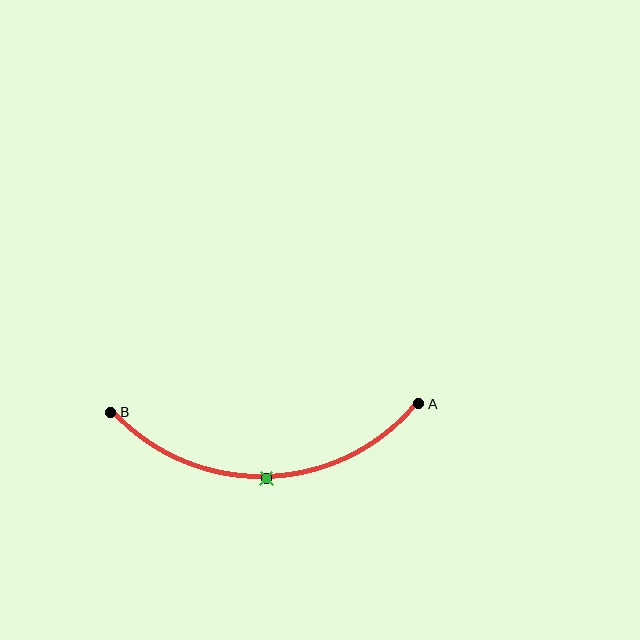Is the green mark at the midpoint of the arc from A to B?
Yes. The green mark lies on the arc at equal arc-length from both A and B — it is the arc midpoint.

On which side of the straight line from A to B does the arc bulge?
The arc bulges below the straight line connecting A and B.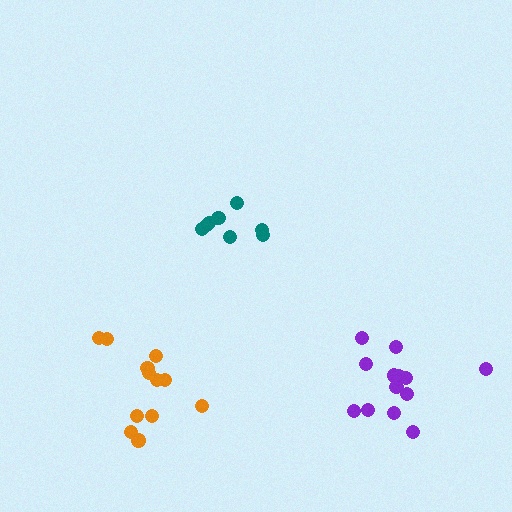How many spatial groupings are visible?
There are 3 spatial groupings.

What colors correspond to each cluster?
The clusters are colored: teal, purple, orange.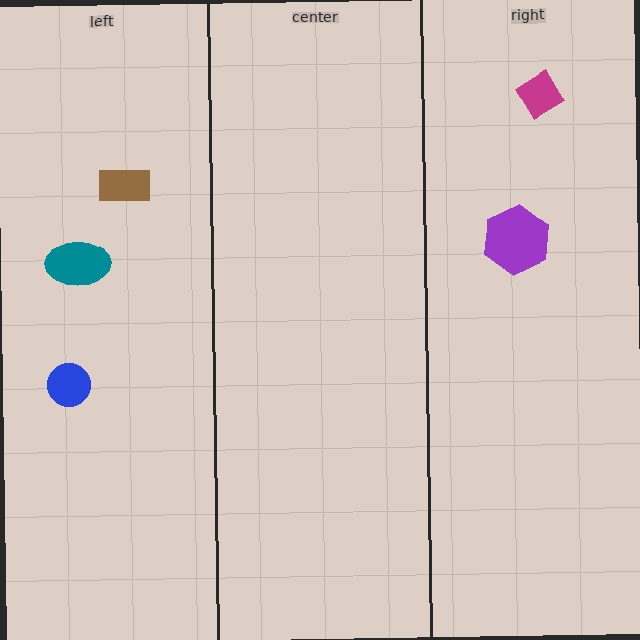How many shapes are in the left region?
3.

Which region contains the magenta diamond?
The right region.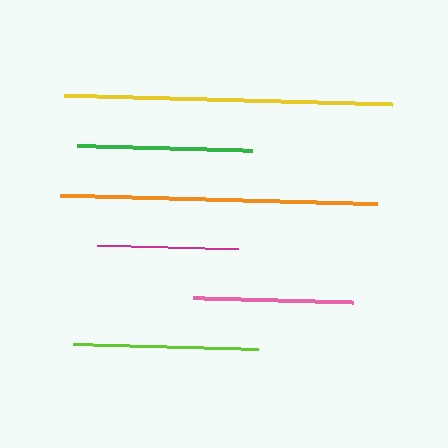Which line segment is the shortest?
The magenta line is the shortest at approximately 140 pixels.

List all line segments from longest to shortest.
From longest to shortest: yellow, orange, lime, green, pink, magenta.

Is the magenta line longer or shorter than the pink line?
The pink line is longer than the magenta line.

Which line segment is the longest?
The yellow line is the longest at approximately 328 pixels.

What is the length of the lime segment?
The lime segment is approximately 185 pixels long.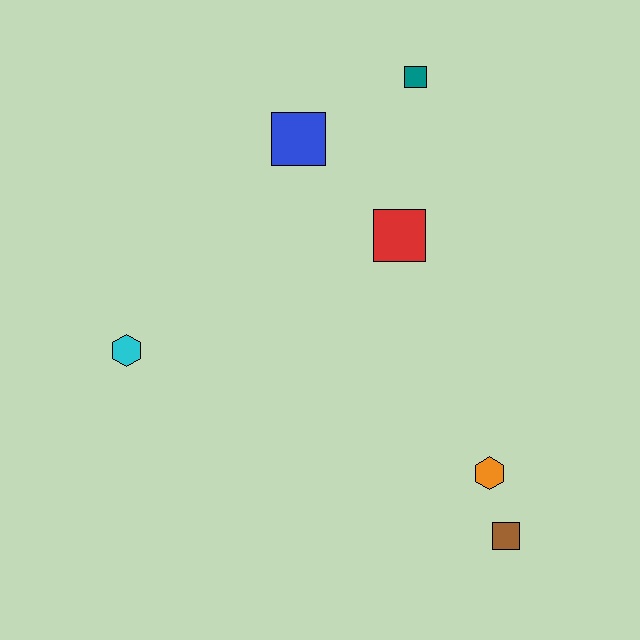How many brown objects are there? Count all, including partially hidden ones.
There is 1 brown object.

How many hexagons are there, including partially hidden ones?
There are 2 hexagons.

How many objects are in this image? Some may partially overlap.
There are 6 objects.